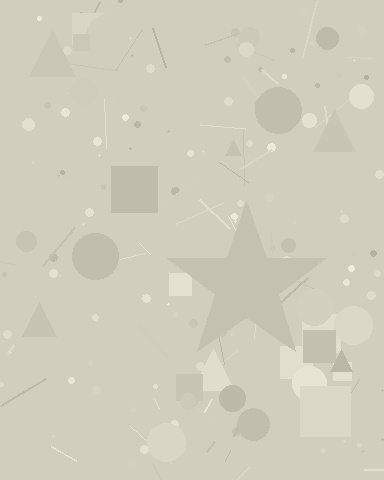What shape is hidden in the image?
A star is hidden in the image.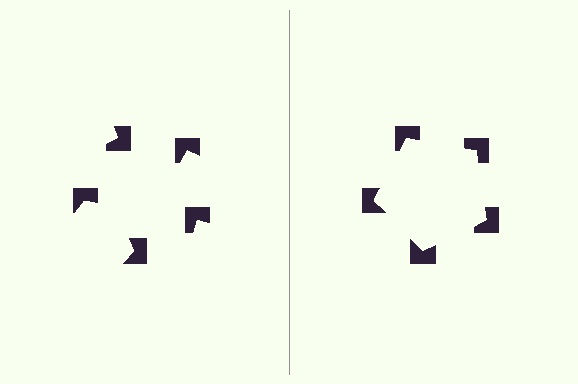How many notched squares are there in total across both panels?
10 — 5 on each side.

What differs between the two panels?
The notched squares are positioned identically on both sides; only the wedge orientations differ. On the right they align to a pentagon; on the left they are misaligned.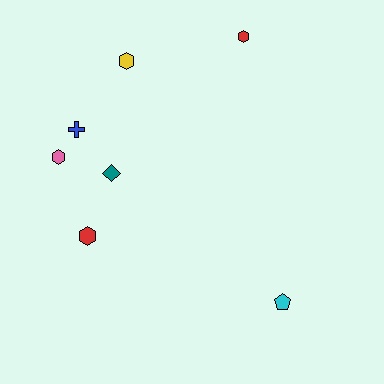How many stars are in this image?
There are no stars.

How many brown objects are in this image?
There are no brown objects.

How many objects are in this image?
There are 7 objects.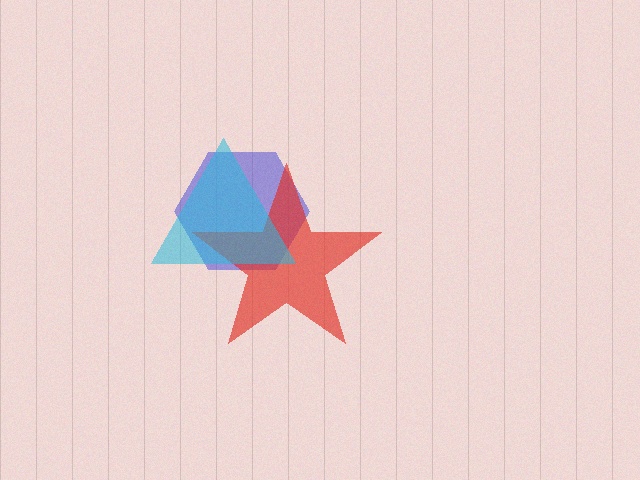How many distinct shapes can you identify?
There are 3 distinct shapes: a blue hexagon, a red star, a cyan triangle.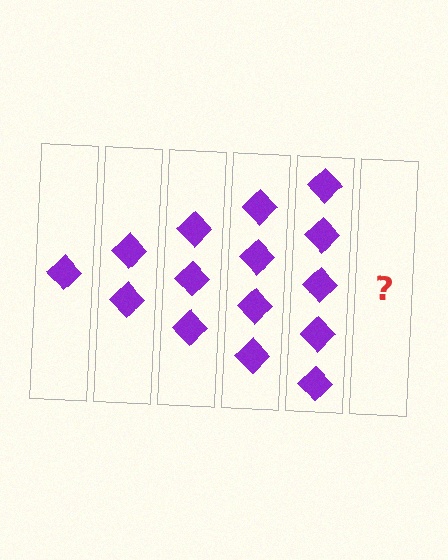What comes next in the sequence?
The next element should be 6 diamonds.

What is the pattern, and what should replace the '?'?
The pattern is that each step adds one more diamond. The '?' should be 6 diamonds.